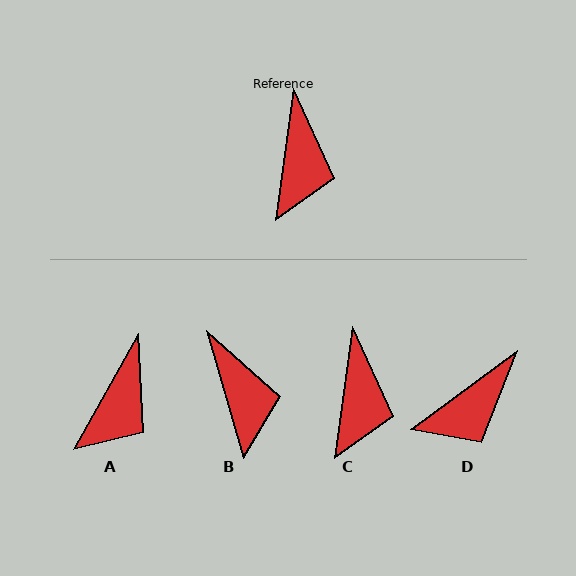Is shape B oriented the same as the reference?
No, it is off by about 24 degrees.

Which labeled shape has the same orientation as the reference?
C.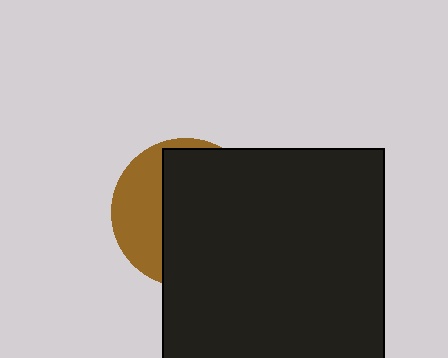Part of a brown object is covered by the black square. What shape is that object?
It is a circle.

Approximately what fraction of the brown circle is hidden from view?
Roughly 68% of the brown circle is hidden behind the black square.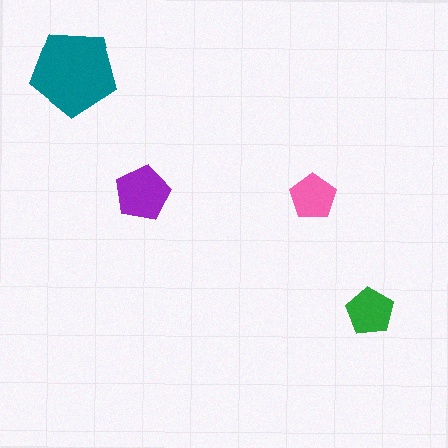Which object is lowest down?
The green pentagon is bottommost.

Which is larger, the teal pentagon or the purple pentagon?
The teal one.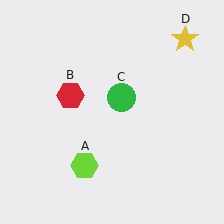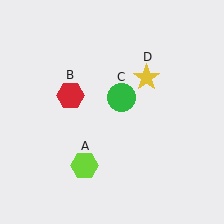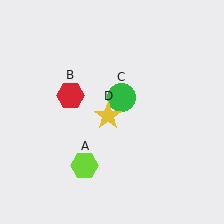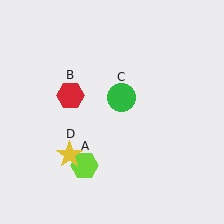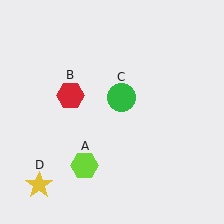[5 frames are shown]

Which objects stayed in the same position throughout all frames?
Lime hexagon (object A) and red hexagon (object B) and green circle (object C) remained stationary.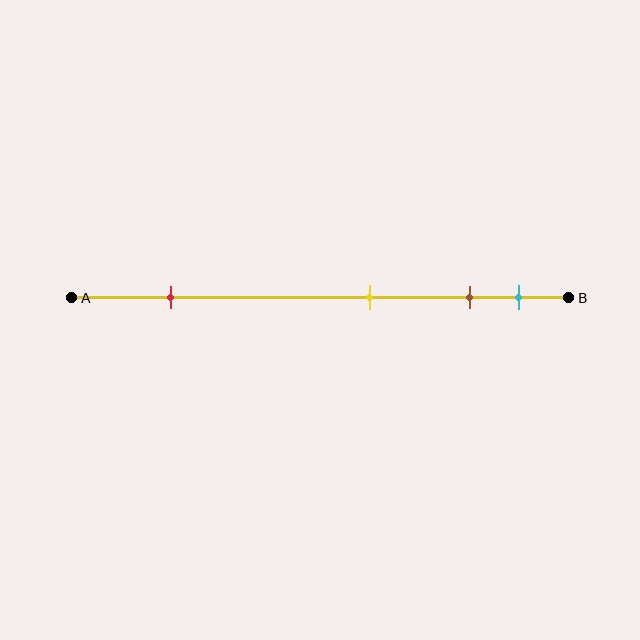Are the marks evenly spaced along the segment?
No, the marks are not evenly spaced.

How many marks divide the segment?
There are 4 marks dividing the segment.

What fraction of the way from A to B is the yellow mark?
The yellow mark is approximately 60% (0.6) of the way from A to B.